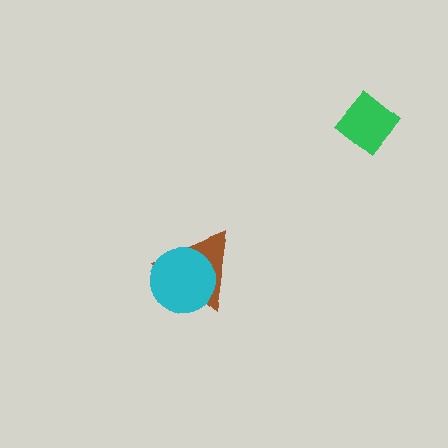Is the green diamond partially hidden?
No, no other shape covers it.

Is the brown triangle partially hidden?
Yes, it is partially covered by another shape.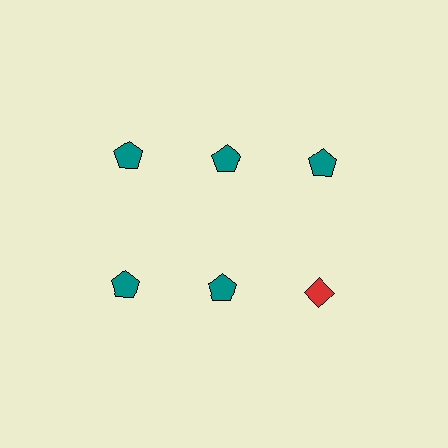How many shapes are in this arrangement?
There are 6 shapes arranged in a grid pattern.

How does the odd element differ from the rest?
It differs in both color (red instead of teal) and shape (diamond instead of pentagon).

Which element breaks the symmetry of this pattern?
The red diamond in the second row, center column breaks the symmetry. All other shapes are teal pentagons.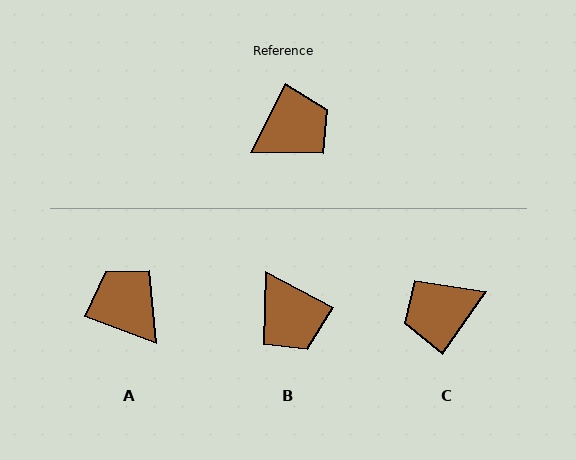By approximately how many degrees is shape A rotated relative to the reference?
Approximately 97 degrees counter-clockwise.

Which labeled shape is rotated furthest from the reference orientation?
C, about 172 degrees away.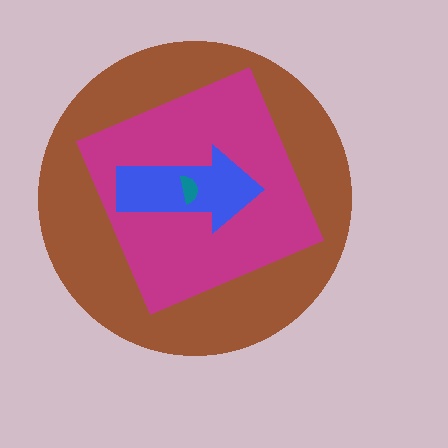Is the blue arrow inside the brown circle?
Yes.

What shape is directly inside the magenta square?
The blue arrow.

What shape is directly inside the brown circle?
The magenta square.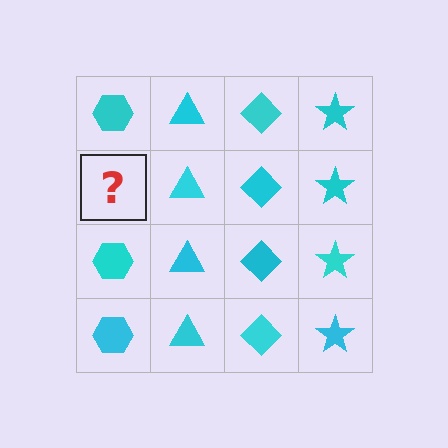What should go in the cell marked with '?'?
The missing cell should contain a cyan hexagon.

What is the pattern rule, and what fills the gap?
The rule is that each column has a consistent shape. The gap should be filled with a cyan hexagon.